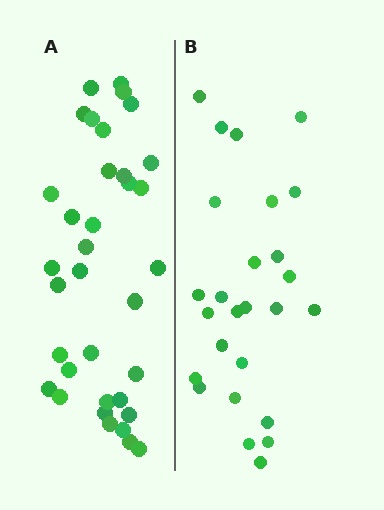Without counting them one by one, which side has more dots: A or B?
Region A (the left region) has more dots.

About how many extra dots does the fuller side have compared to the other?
Region A has roughly 8 or so more dots than region B.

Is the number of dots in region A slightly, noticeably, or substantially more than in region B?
Region A has noticeably more, but not dramatically so. The ratio is roughly 1.3 to 1.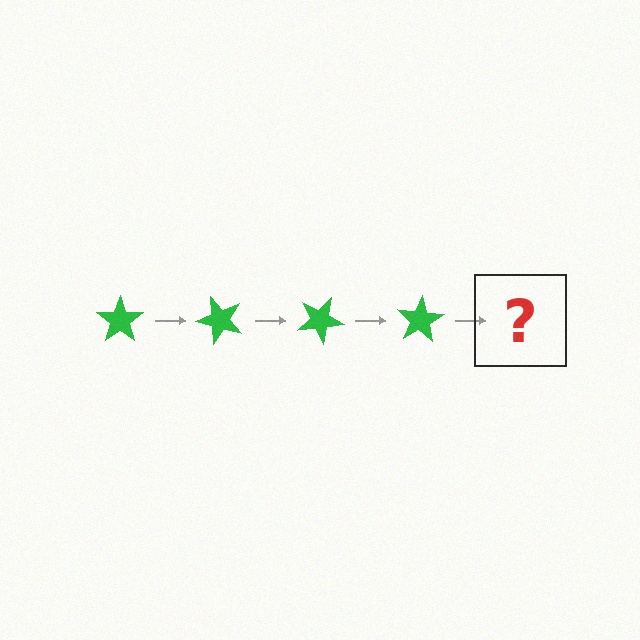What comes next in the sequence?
The next element should be a green star rotated 200 degrees.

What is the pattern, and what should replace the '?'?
The pattern is that the star rotates 50 degrees each step. The '?' should be a green star rotated 200 degrees.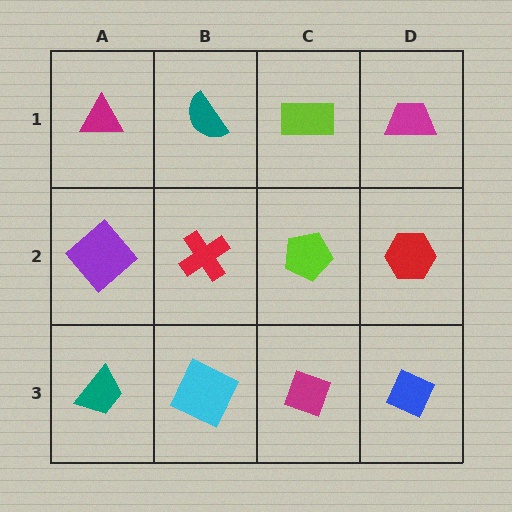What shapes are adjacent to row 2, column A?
A magenta triangle (row 1, column A), a teal trapezoid (row 3, column A), a red cross (row 2, column B).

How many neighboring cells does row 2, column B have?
4.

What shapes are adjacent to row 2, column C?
A lime rectangle (row 1, column C), a magenta diamond (row 3, column C), a red cross (row 2, column B), a red hexagon (row 2, column D).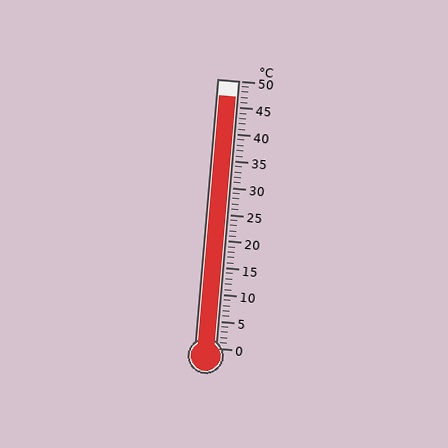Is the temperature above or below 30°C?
The temperature is above 30°C.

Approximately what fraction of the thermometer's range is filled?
The thermometer is filled to approximately 95% of its range.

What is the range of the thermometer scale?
The thermometer scale ranges from 0°C to 50°C.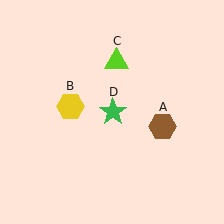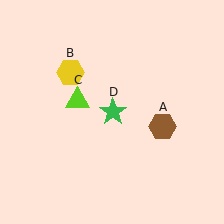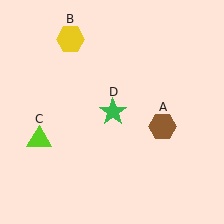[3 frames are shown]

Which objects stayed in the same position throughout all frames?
Brown hexagon (object A) and green star (object D) remained stationary.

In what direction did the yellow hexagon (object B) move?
The yellow hexagon (object B) moved up.